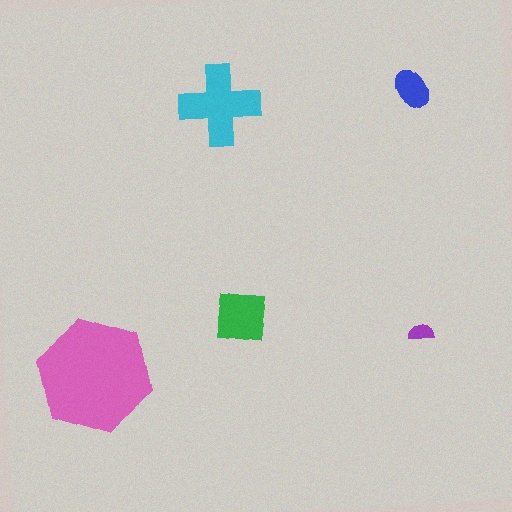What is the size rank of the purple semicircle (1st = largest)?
5th.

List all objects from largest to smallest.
The pink hexagon, the cyan cross, the green square, the blue ellipse, the purple semicircle.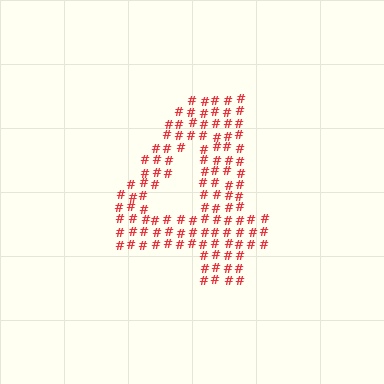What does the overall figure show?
The overall figure shows the digit 4.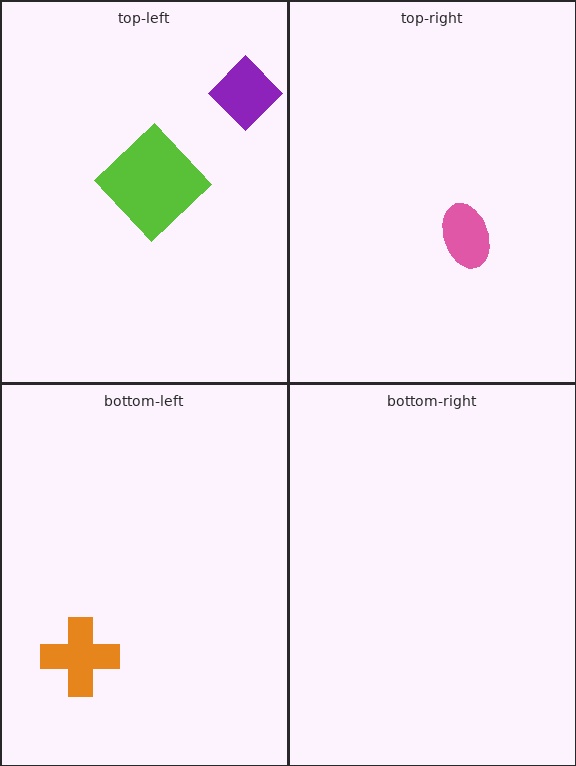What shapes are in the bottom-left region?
The orange cross.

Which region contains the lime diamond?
The top-left region.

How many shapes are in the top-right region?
1.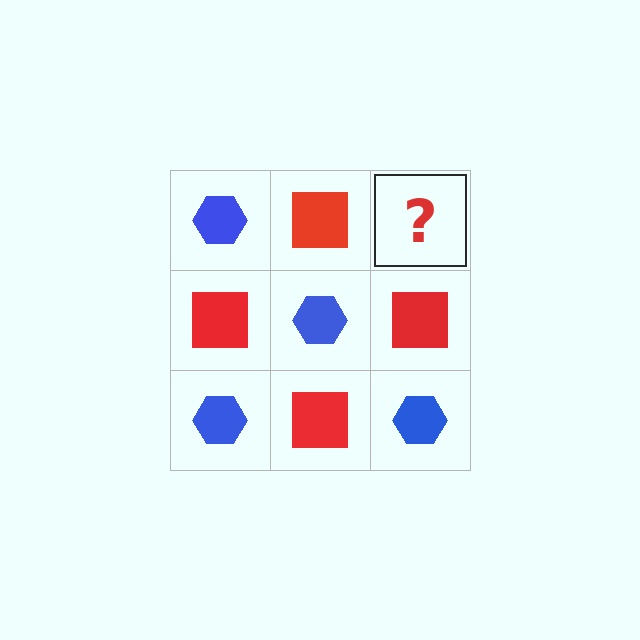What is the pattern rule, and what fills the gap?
The rule is that it alternates blue hexagon and red square in a checkerboard pattern. The gap should be filled with a blue hexagon.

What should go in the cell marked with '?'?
The missing cell should contain a blue hexagon.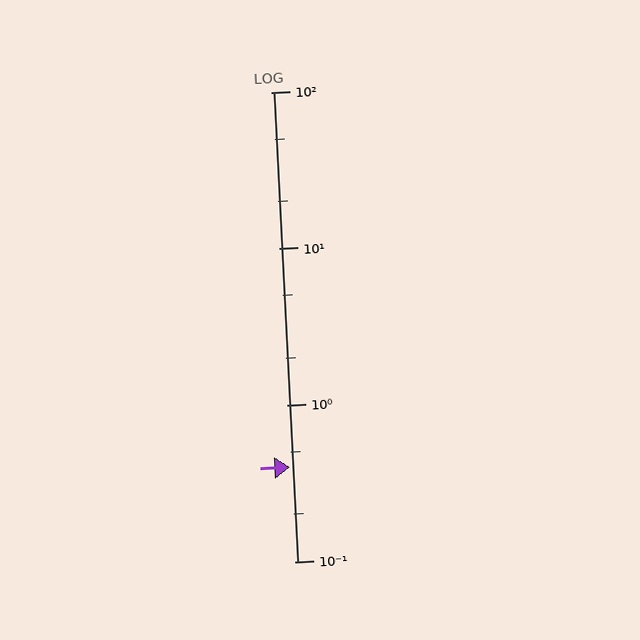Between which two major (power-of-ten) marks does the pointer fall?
The pointer is between 0.1 and 1.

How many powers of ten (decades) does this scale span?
The scale spans 3 decades, from 0.1 to 100.